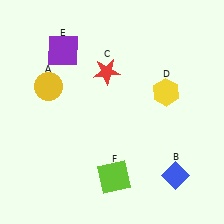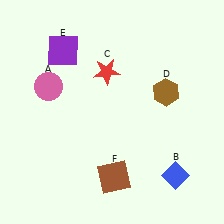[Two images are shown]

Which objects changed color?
A changed from yellow to pink. D changed from yellow to brown. F changed from lime to brown.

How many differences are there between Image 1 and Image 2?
There are 3 differences between the two images.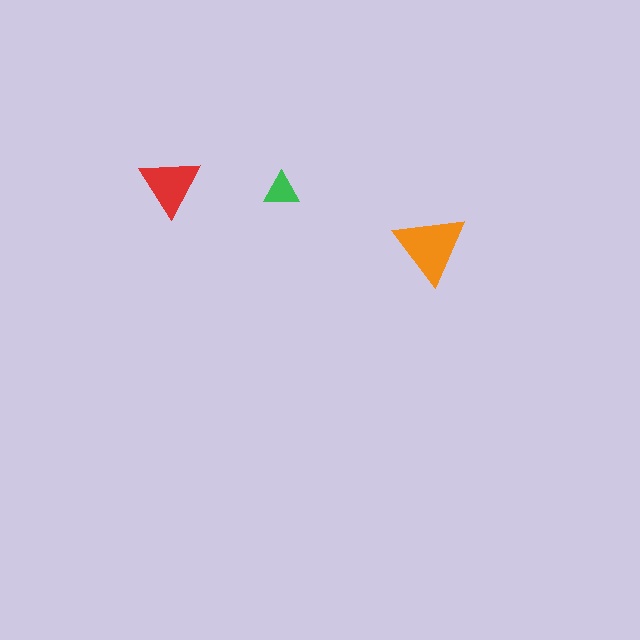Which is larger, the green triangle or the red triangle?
The red one.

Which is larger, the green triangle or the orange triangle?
The orange one.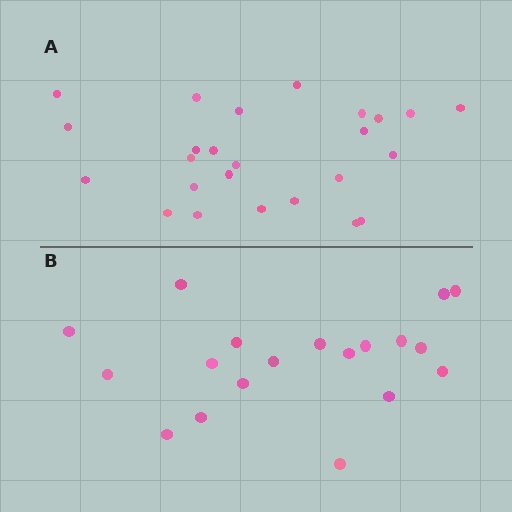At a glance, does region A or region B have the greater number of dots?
Region A (the top region) has more dots.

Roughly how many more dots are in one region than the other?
Region A has about 6 more dots than region B.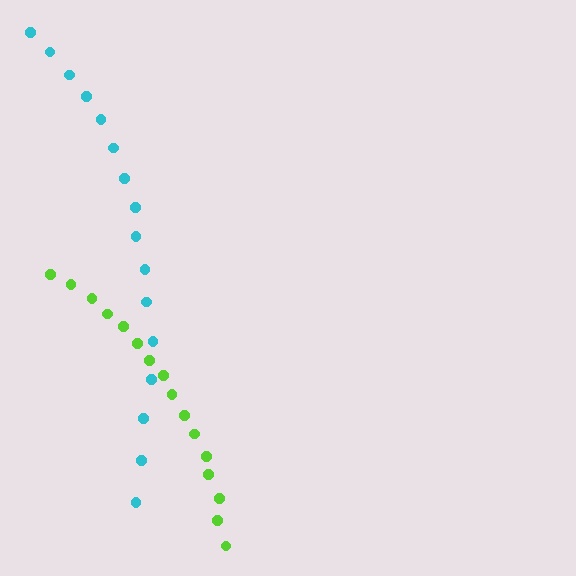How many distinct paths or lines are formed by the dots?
There are 2 distinct paths.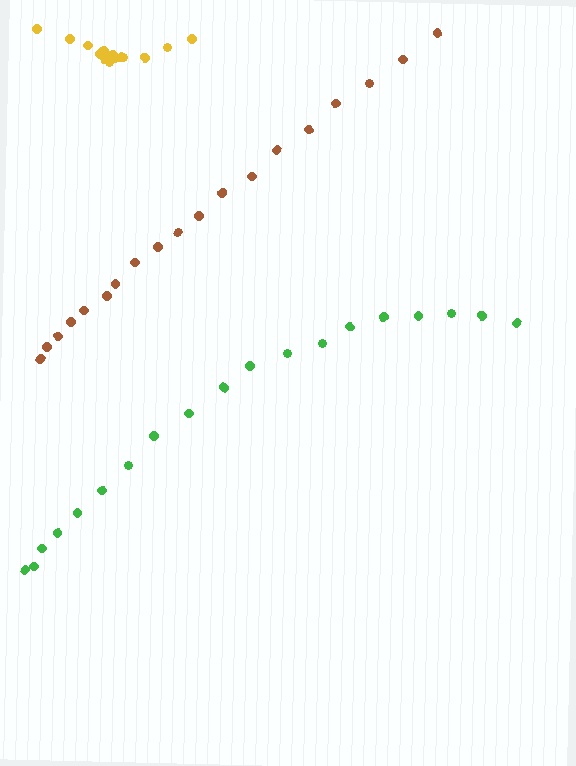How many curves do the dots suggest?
There are 3 distinct paths.